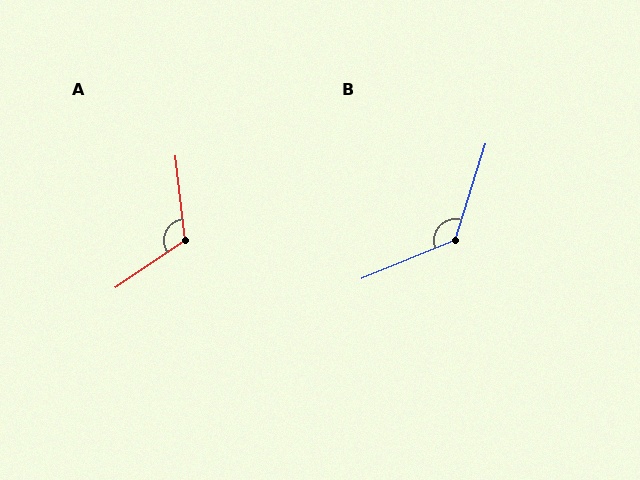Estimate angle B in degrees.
Approximately 130 degrees.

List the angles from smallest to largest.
A (117°), B (130°).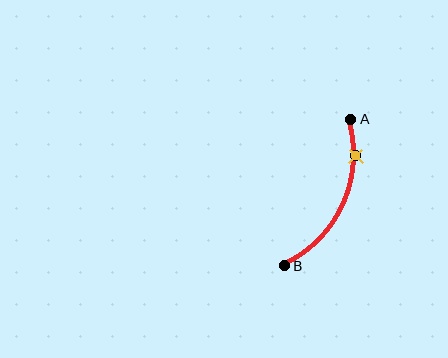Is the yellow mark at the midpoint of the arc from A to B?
No. The yellow mark lies on the arc but is closer to endpoint A. The arc midpoint would be at the point on the curve equidistant along the arc from both A and B.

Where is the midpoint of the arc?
The arc midpoint is the point on the curve farthest from the straight line joining A and B. It sits to the right of that line.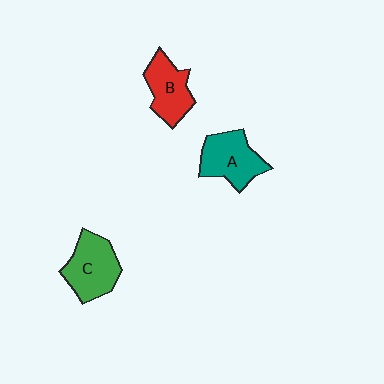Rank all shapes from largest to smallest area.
From largest to smallest: C (green), A (teal), B (red).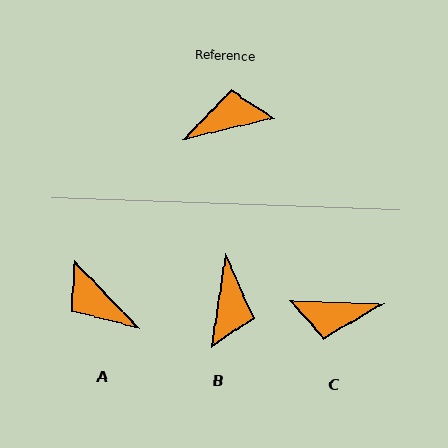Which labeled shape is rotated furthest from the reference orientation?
C, about 165 degrees away.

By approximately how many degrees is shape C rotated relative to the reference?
Approximately 165 degrees counter-clockwise.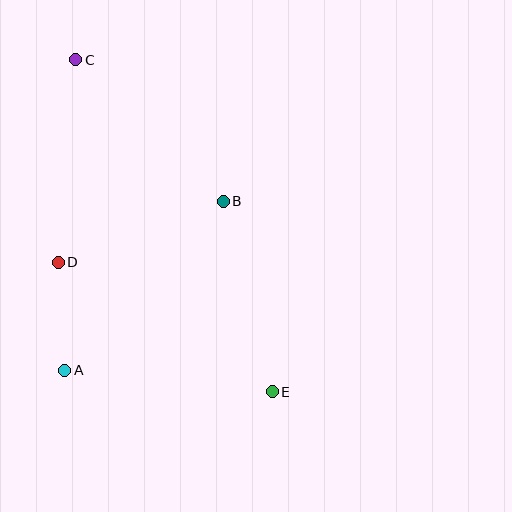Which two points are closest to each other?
Points A and D are closest to each other.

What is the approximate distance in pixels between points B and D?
The distance between B and D is approximately 176 pixels.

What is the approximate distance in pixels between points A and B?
The distance between A and B is approximately 232 pixels.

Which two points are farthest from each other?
Points C and E are farthest from each other.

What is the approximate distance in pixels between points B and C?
The distance between B and C is approximately 204 pixels.